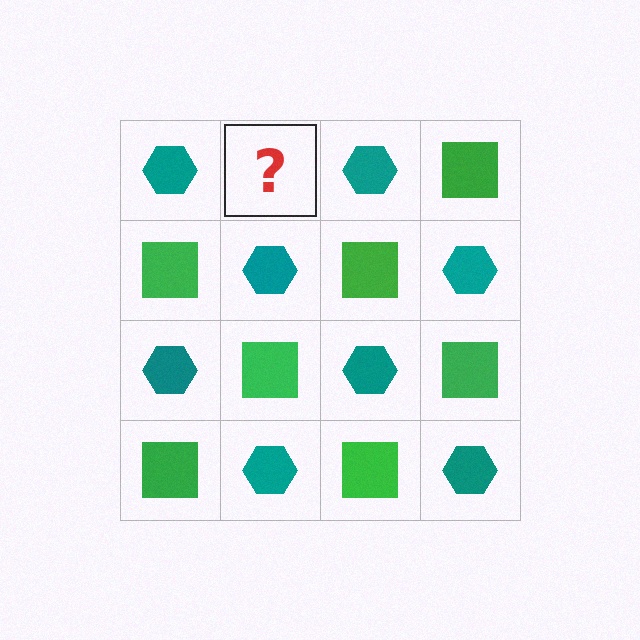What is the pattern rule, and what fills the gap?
The rule is that it alternates teal hexagon and green square in a checkerboard pattern. The gap should be filled with a green square.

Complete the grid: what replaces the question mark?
The question mark should be replaced with a green square.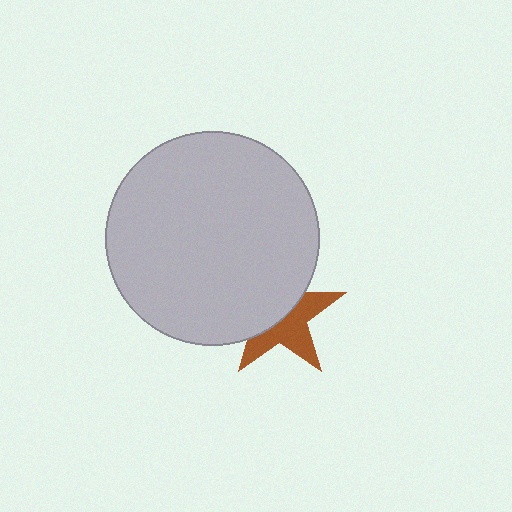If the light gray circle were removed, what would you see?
You would see the complete brown star.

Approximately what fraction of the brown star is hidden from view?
Roughly 51% of the brown star is hidden behind the light gray circle.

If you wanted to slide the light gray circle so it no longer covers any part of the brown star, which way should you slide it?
Slide it toward the upper-left — that is the most direct way to separate the two shapes.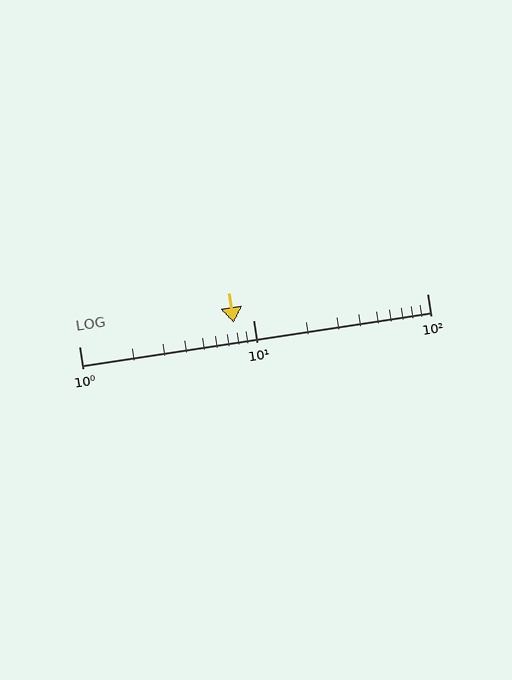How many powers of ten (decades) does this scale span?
The scale spans 2 decades, from 1 to 100.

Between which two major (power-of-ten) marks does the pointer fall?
The pointer is between 1 and 10.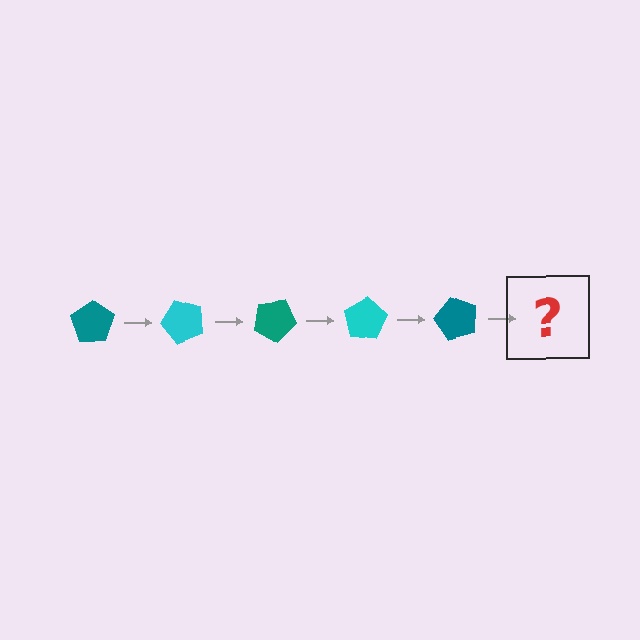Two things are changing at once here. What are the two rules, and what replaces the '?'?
The two rules are that it rotates 50 degrees each step and the color cycles through teal and cyan. The '?' should be a cyan pentagon, rotated 250 degrees from the start.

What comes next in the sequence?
The next element should be a cyan pentagon, rotated 250 degrees from the start.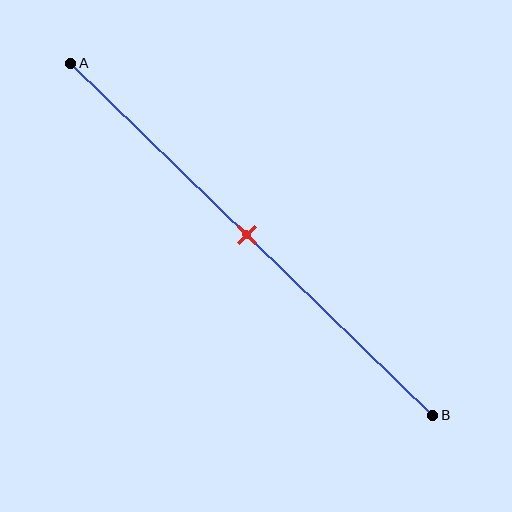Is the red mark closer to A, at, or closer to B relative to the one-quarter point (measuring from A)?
The red mark is closer to point B than the one-quarter point of segment AB.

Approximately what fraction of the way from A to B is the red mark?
The red mark is approximately 50% of the way from A to B.